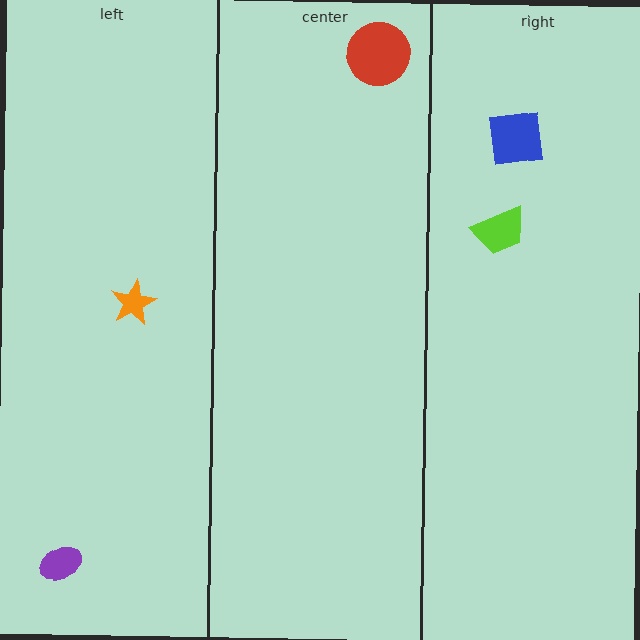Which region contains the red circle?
The center region.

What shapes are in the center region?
The red circle.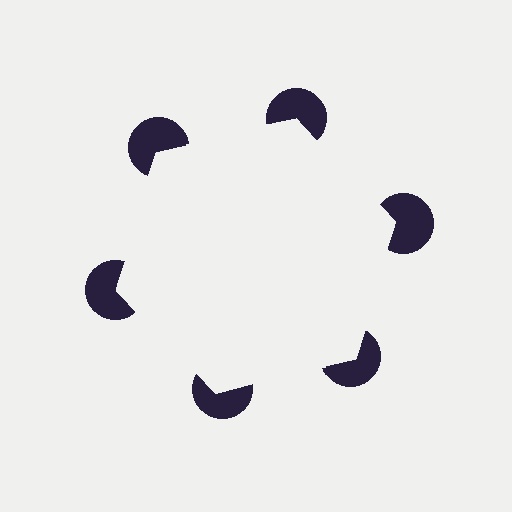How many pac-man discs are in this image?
There are 6 — one at each vertex of the illusory hexagon.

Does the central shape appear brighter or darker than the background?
It typically appears slightly brighter than the background, even though no actual brightness change is drawn.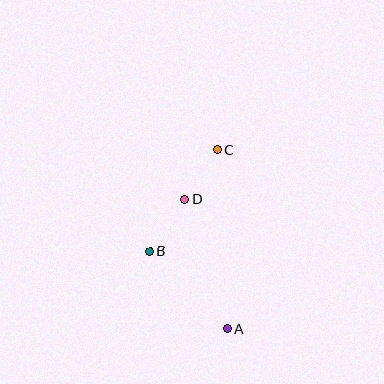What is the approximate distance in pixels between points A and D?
The distance between A and D is approximately 137 pixels.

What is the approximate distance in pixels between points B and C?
The distance between B and C is approximately 122 pixels.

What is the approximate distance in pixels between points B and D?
The distance between B and D is approximately 62 pixels.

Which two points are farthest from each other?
Points A and C are farthest from each other.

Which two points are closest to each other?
Points C and D are closest to each other.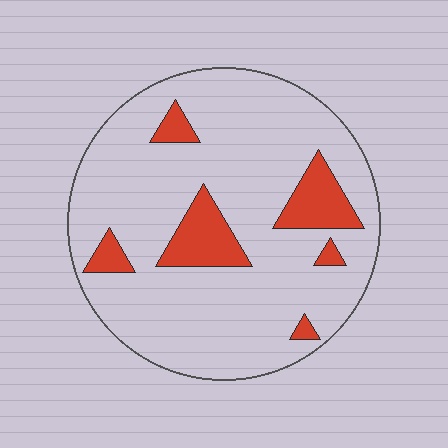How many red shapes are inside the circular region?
6.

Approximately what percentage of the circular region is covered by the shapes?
Approximately 15%.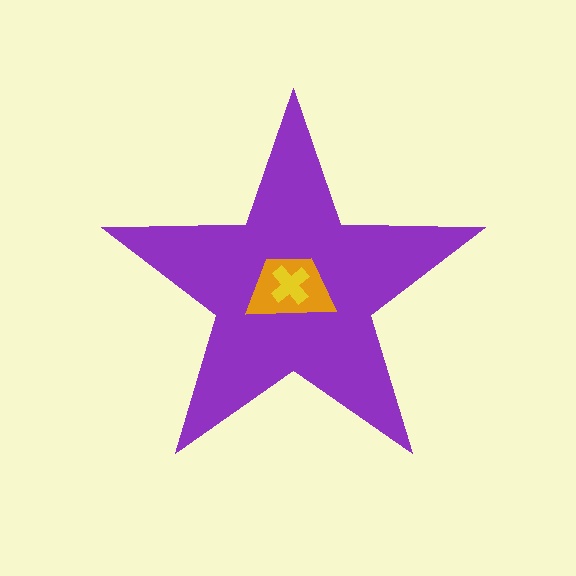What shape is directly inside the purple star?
The orange trapezoid.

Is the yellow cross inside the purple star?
Yes.